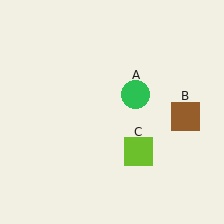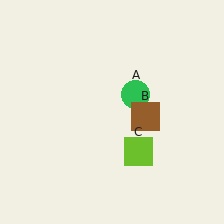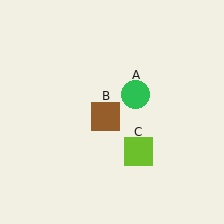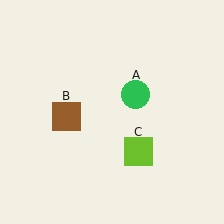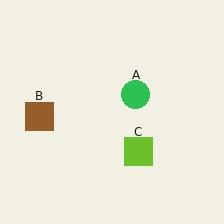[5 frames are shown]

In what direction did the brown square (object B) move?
The brown square (object B) moved left.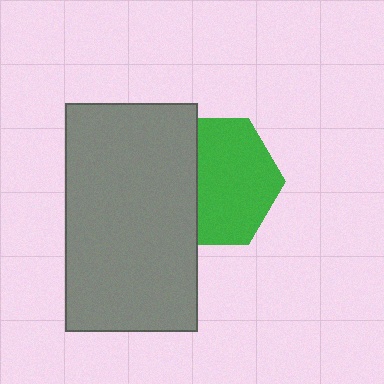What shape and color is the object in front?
The object in front is a gray rectangle.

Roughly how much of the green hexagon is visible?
About half of it is visible (roughly 64%).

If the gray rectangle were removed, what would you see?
You would see the complete green hexagon.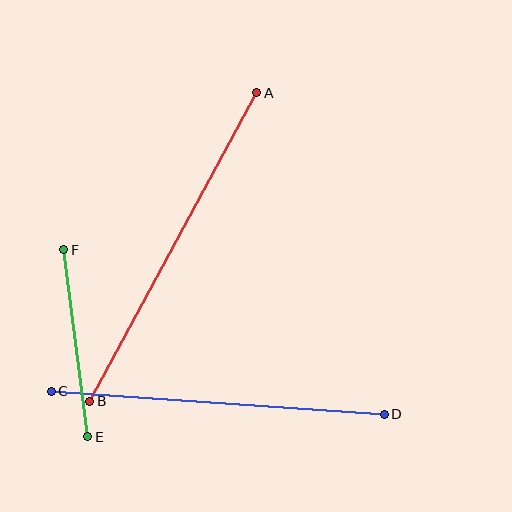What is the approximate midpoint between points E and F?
The midpoint is at approximately (76, 343) pixels.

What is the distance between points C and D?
The distance is approximately 333 pixels.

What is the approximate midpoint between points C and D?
The midpoint is at approximately (218, 403) pixels.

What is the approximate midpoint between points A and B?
The midpoint is at approximately (173, 247) pixels.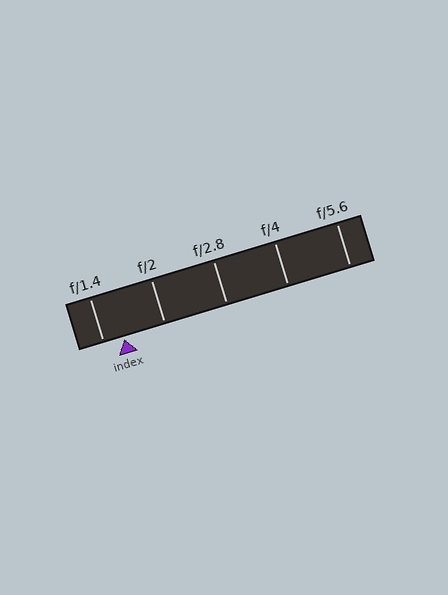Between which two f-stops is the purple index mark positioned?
The index mark is between f/1.4 and f/2.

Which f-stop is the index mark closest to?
The index mark is closest to f/1.4.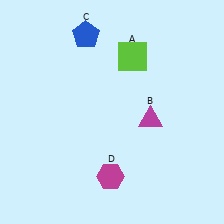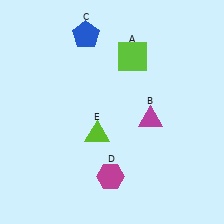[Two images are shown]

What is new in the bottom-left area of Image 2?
A lime triangle (E) was added in the bottom-left area of Image 2.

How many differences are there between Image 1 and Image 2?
There is 1 difference between the two images.